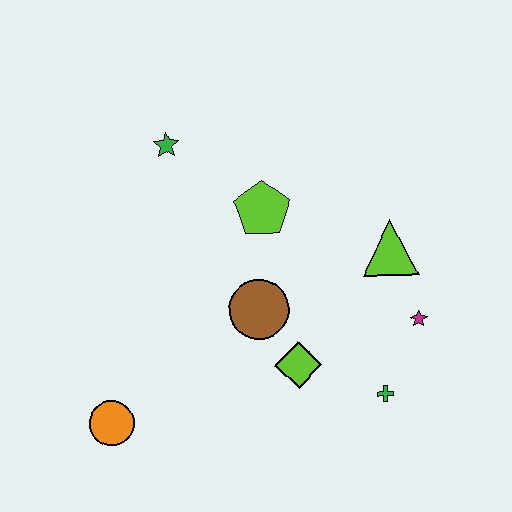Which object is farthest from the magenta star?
The orange circle is farthest from the magenta star.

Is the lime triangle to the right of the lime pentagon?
Yes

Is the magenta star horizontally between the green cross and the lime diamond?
No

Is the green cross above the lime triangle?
No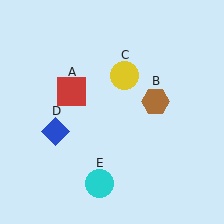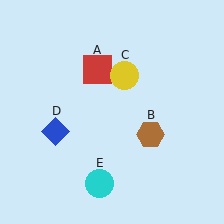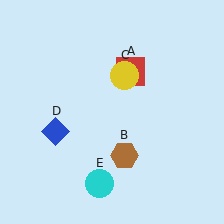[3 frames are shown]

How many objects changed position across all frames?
2 objects changed position: red square (object A), brown hexagon (object B).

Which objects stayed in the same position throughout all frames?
Yellow circle (object C) and blue diamond (object D) and cyan circle (object E) remained stationary.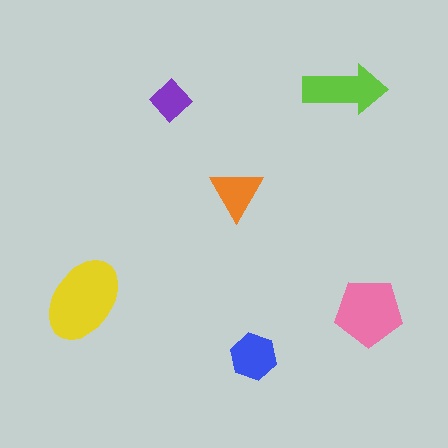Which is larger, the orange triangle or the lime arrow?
The lime arrow.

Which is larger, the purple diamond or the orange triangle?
The orange triangle.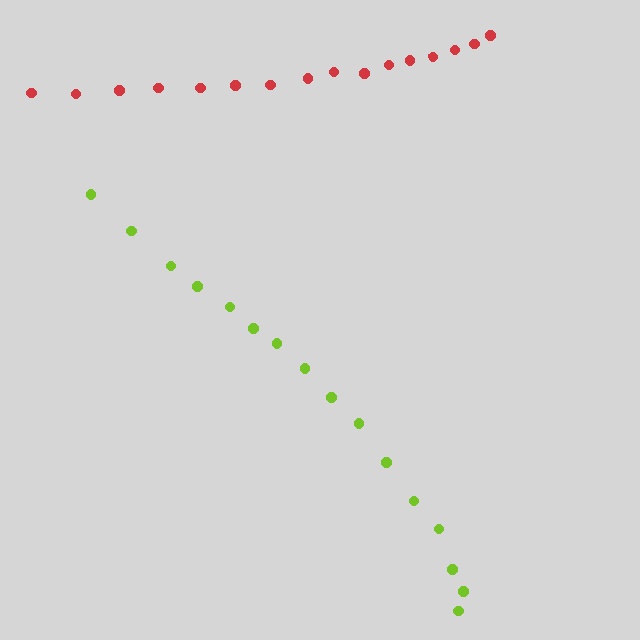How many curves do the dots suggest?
There are 2 distinct paths.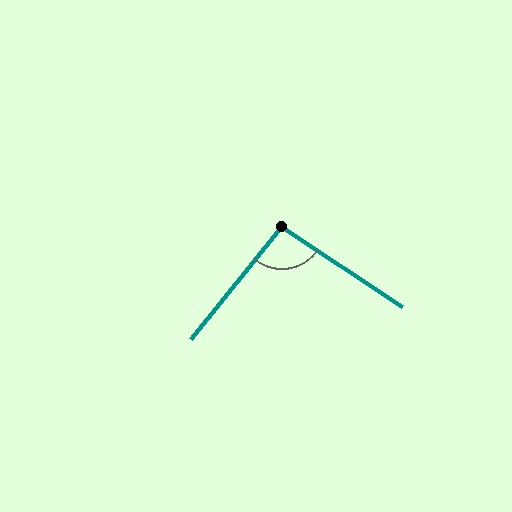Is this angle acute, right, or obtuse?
It is obtuse.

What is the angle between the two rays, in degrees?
Approximately 95 degrees.